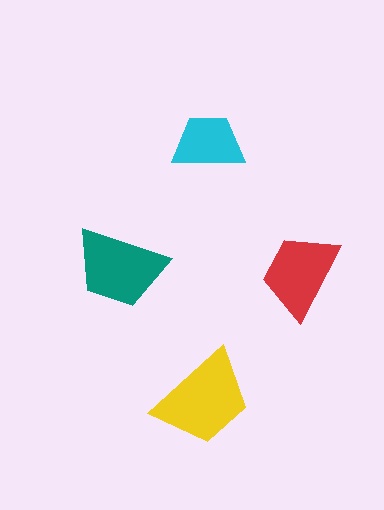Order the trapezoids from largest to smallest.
the yellow one, the teal one, the red one, the cyan one.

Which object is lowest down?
The yellow trapezoid is bottommost.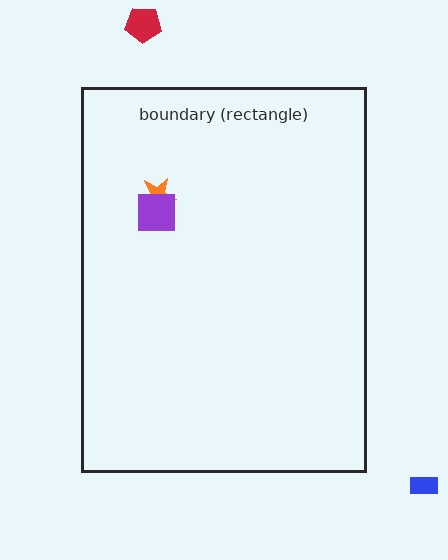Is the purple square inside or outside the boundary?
Inside.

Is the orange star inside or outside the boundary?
Inside.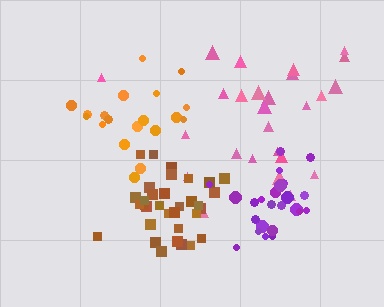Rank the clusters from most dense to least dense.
brown, purple, orange, pink.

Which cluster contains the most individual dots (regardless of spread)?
Brown (33).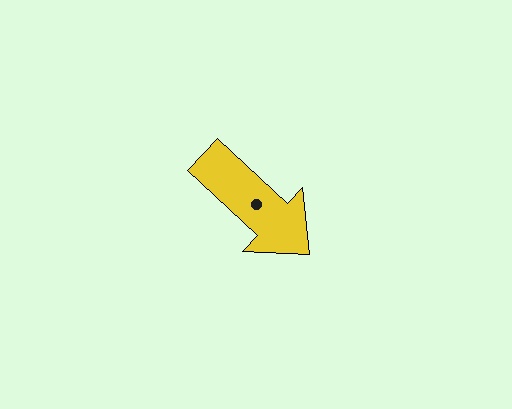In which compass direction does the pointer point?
Southeast.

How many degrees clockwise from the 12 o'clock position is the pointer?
Approximately 133 degrees.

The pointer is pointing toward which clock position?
Roughly 4 o'clock.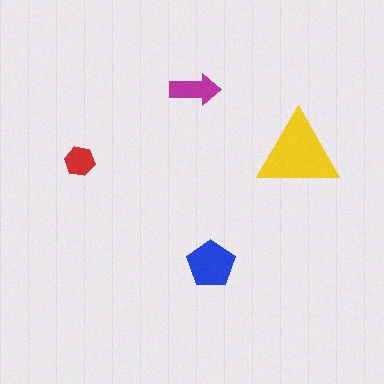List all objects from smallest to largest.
The red hexagon, the magenta arrow, the blue pentagon, the yellow triangle.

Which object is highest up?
The magenta arrow is topmost.